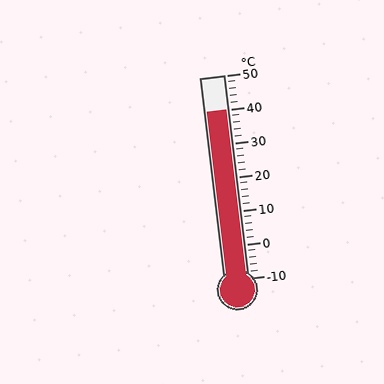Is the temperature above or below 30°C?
The temperature is above 30°C.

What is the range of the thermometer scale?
The thermometer scale ranges from -10°C to 50°C.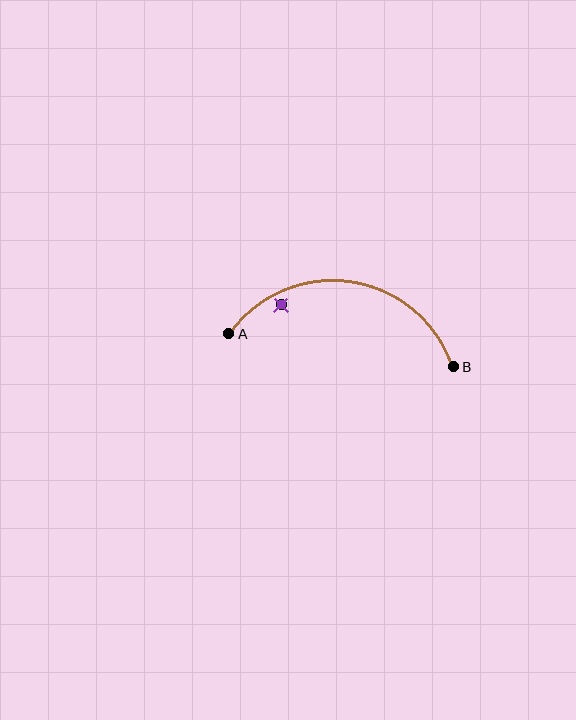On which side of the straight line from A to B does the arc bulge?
The arc bulges above the straight line connecting A and B.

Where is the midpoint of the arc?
The arc midpoint is the point on the curve farthest from the straight line joining A and B. It sits above that line.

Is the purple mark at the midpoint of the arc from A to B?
No — the purple mark does not lie on the arc at all. It sits slightly inside the curve.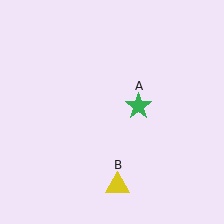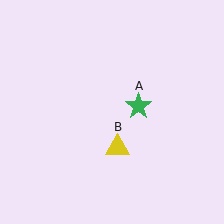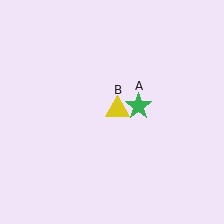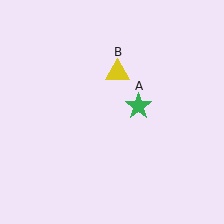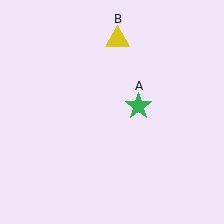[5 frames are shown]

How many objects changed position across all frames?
1 object changed position: yellow triangle (object B).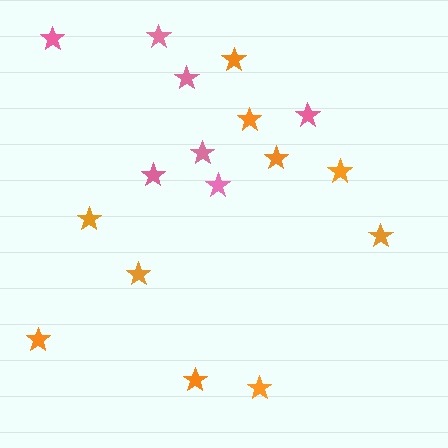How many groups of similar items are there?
There are 2 groups: one group of pink stars (7) and one group of orange stars (10).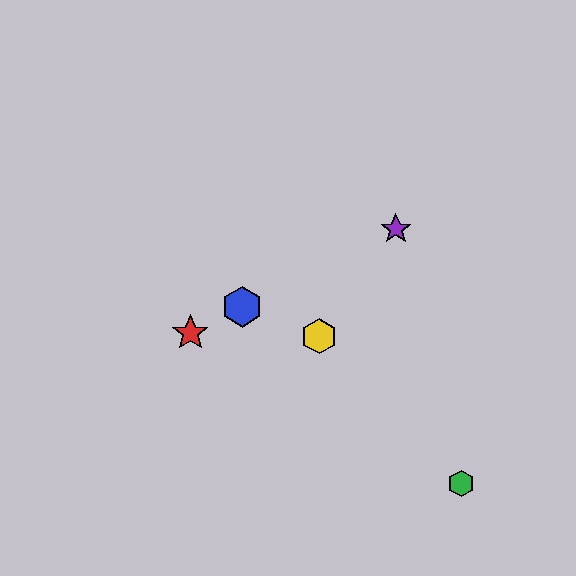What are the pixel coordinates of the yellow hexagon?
The yellow hexagon is at (319, 336).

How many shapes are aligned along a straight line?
3 shapes (the red star, the blue hexagon, the purple star) are aligned along a straight line.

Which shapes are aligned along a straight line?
The red star, the blue hexagon, the purple star are aligned along a straight line.